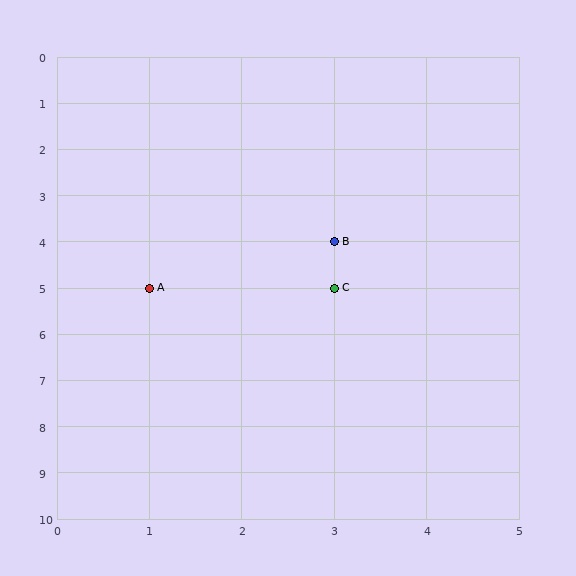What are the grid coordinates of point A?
Point A is at grid coordinates (1, 5).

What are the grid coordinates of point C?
Point C is at grid coordinates (3, 5).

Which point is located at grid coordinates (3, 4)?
Point B is at (3, 4).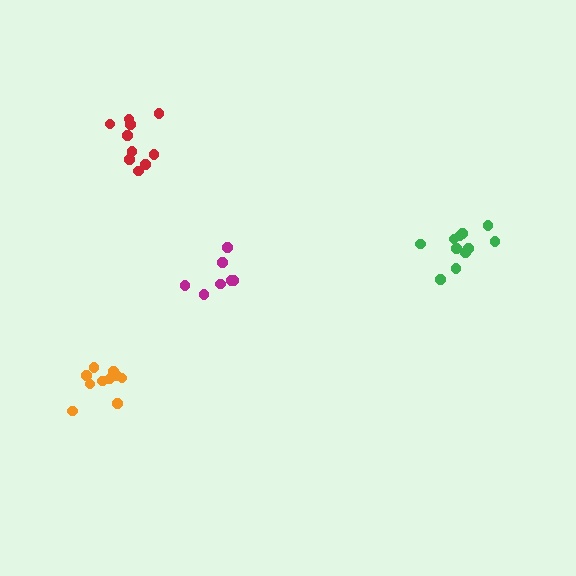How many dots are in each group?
Group 1: 11 dots, Group 2: 10 dots, Group 3: 7 dots, Group 4: 10 dots (38 total).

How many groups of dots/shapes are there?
There are 4 groups.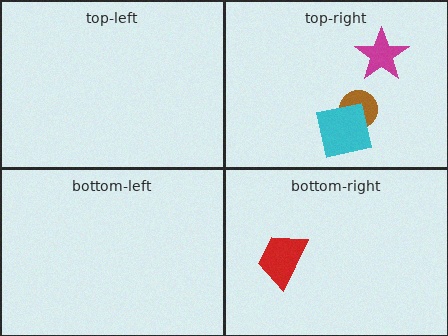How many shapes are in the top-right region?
3.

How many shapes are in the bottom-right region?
1.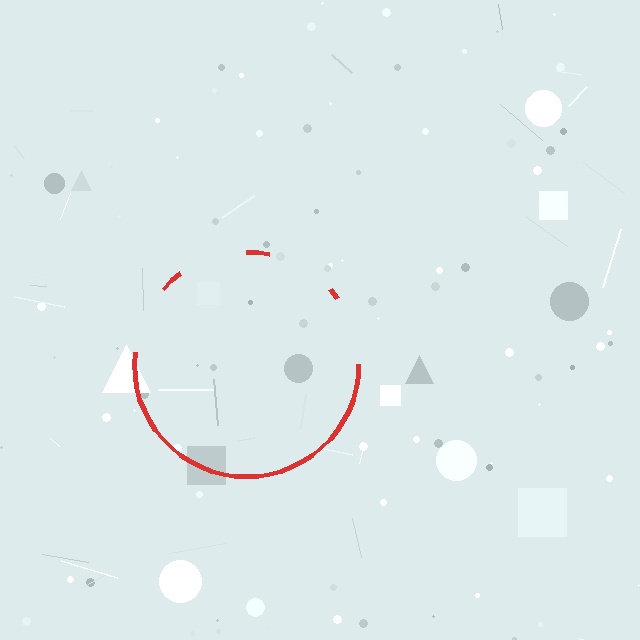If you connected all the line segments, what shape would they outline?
They would outline a circle.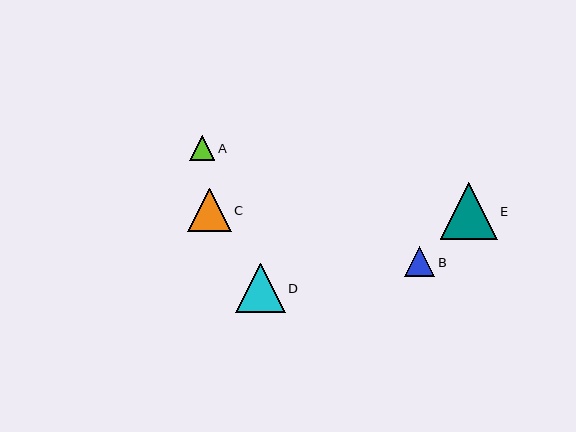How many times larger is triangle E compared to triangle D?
Triangle E is approximately 1.2 times the size of triangle D.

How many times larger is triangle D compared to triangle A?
Triangle D is approximately 2.0 times the size of triangle A.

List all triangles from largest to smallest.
From largest to smallest: E, D, C, B, A.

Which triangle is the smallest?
Triangle A is the smallest with a size of approximately 25 pixels.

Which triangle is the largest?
Triangle E is the largest with a size of approximately 57 pixels.